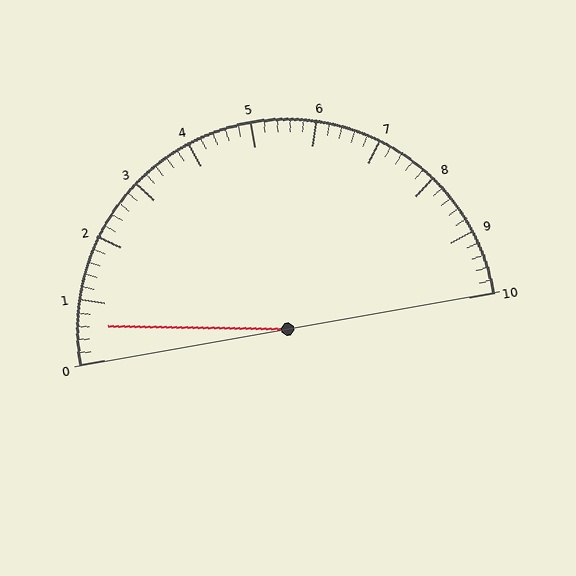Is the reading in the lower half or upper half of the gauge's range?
The reading is in the lower half of the range (0 to 10).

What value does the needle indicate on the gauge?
The needle indicates approximately 0.6.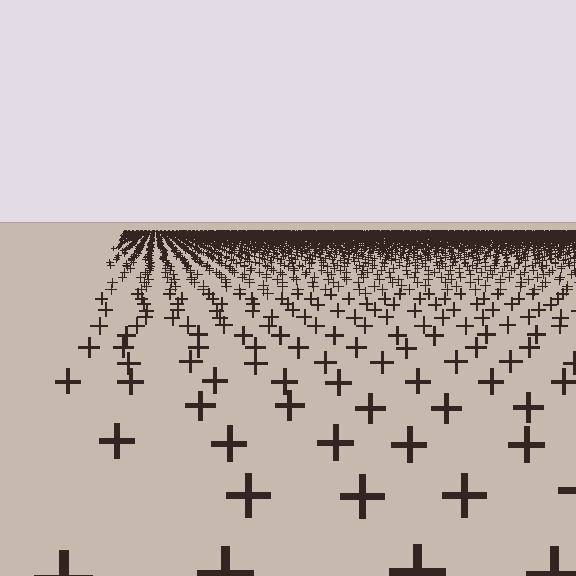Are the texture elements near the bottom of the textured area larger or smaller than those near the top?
Larger. Near the bottom, elements are closer to the viewer and appear at a bigger on-screen size.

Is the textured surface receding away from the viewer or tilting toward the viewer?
The surface is receding away from the viewer. Texture elements get smaller and denser toward the top.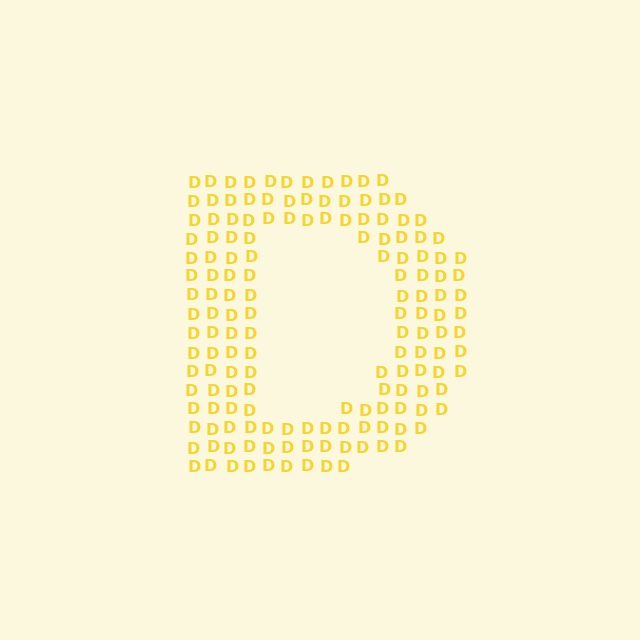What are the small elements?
The small elements are letter D's.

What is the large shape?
The large shape is the letter D.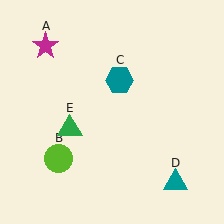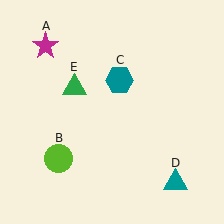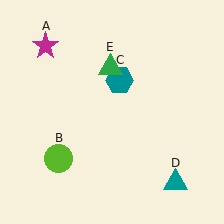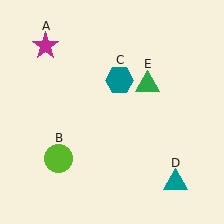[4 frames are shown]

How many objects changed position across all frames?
1 object changed position: green triangle (object E).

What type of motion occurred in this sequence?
The green triangle (object E) rotated clockwise around the center of the scene.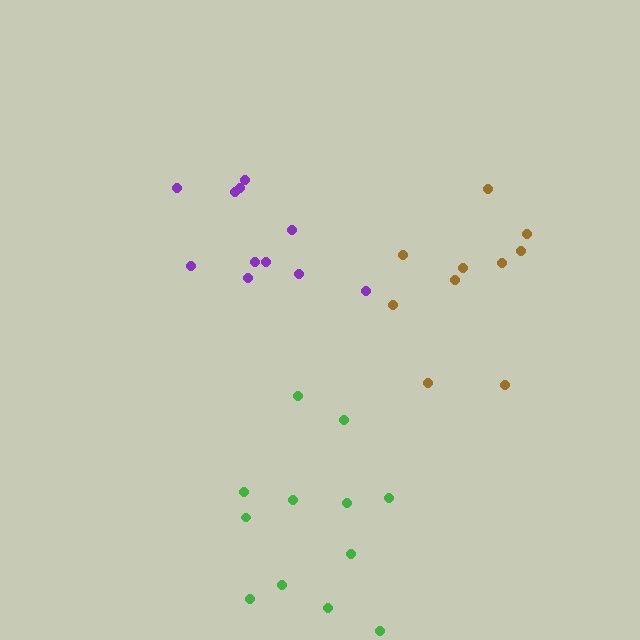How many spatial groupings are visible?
There are 3 spatial groupings.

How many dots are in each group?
Group 1: 11 dots, Group 2: 12 dots, Group 3: 10 dots (33 total).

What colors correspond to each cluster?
The clusters are colored: purple, green, brown.